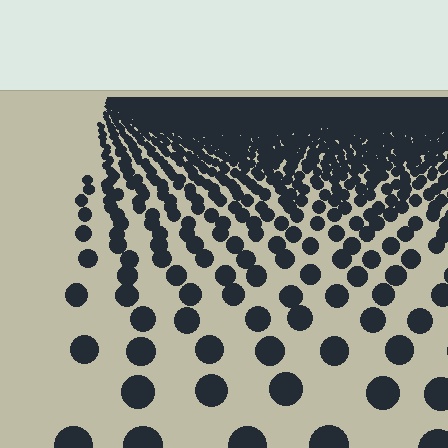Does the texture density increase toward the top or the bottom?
Density increases toward the top.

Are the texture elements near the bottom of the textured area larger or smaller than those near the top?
Larger. Near the bottom, elements are closer to the viewer and appear at a bigger on-screen size.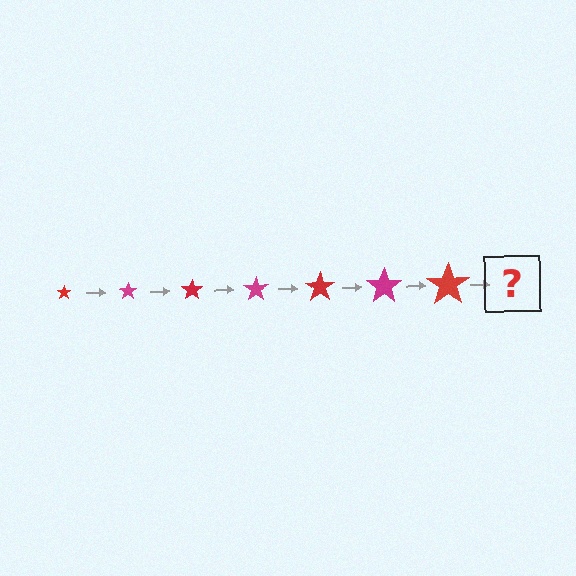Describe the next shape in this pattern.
It should be a magenta star, larger than the previous one.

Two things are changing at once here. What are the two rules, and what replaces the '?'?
The two rules are that the star grows larger each step and the color cycles through red and magenta. The '?' should be a magenta star, larger than the previous one.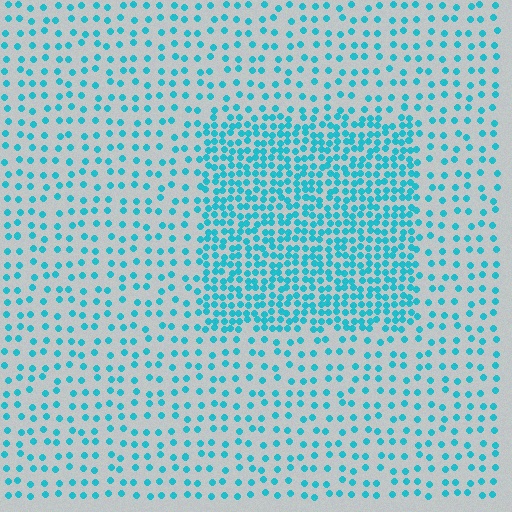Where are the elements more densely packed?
The elements are more densely packed inside the rectangle boundary.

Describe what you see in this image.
The image contains small cyan elements arranged at two different densities. A rectangle-shaped region is visible where the elements are more densely packed than the surrounding area.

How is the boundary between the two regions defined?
The boundary is defined by a change in element density (approximately 2.5x ratio). All elements are the same color, size, and shape.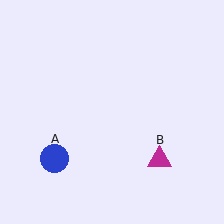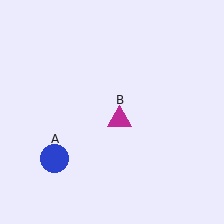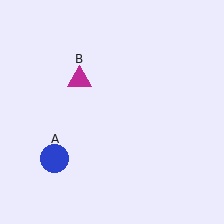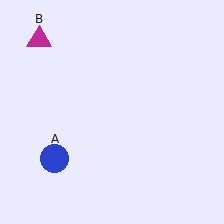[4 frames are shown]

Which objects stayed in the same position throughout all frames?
Blue circle (object A) remained stationary.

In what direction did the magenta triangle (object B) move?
The magenta triangle (object B) moved up and to the left.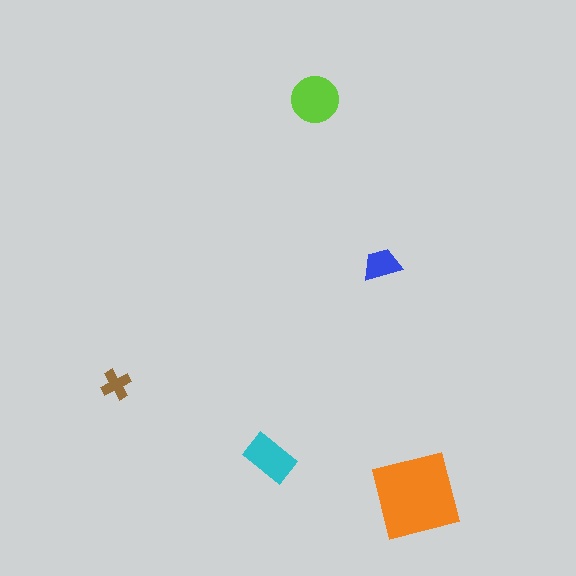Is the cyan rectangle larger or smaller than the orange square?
Smaller.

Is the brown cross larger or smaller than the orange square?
Smaller.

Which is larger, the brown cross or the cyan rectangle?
The cyan rectangle.